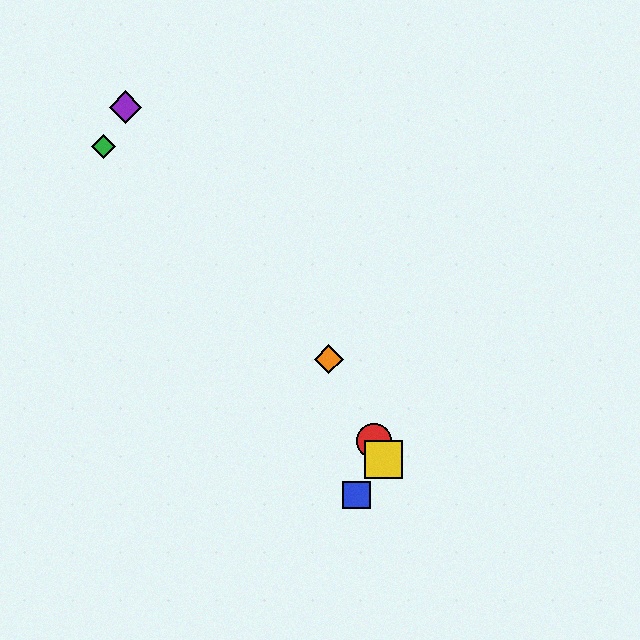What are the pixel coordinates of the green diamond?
The green diamond is at (104, 146).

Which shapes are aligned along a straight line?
The red circle, the yellow square, the orange diamond are aligned along a straight line.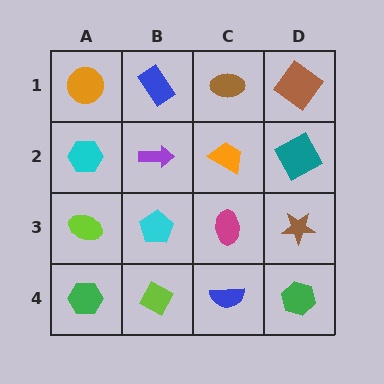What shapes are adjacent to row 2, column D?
A brown diamond (row 1, column D), a brown star (row 3, column D), an orange trapezoid (row 2, column C).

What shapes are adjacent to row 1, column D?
A teal square (row 2, column D), a brown ellipse (row 1, column C).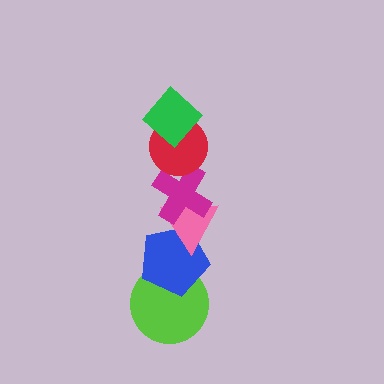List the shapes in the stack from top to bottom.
From top to bottom: the green diamond, the red circle, the magenta cross, the pink triangle, the blue pentagon, the lime circle.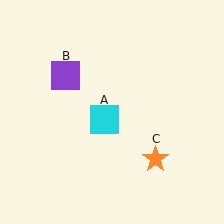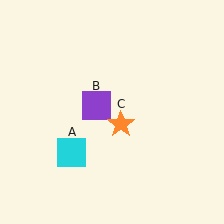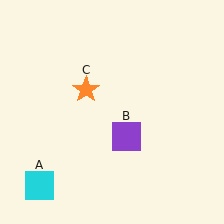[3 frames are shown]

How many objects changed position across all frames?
3 objects changed position: cyan square (object A), purple square (object B), orange star (object C).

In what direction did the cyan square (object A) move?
The cyan square (object A) moved down and to the left.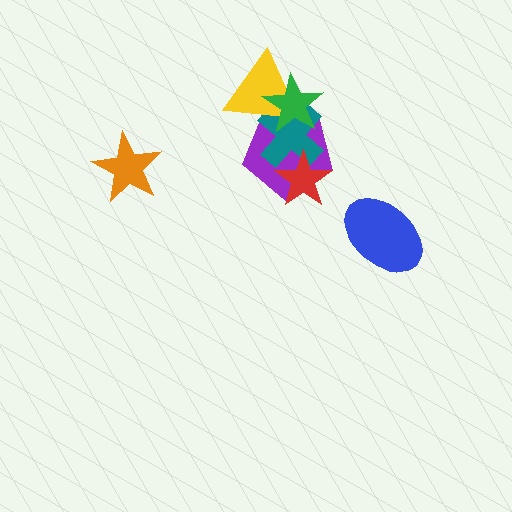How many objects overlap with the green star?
3 objects overlap with the green star.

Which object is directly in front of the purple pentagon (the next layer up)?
The teal cross is directly in front of the purple pentagon.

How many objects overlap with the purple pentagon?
4 objects overlap with the purple pentagon.